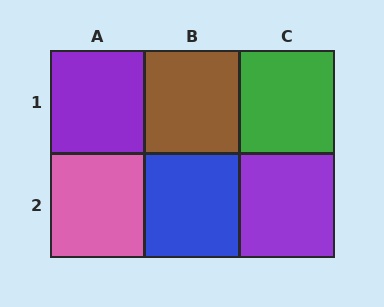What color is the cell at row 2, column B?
Blue.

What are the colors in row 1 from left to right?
Purple, brown, green.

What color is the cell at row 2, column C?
Purple.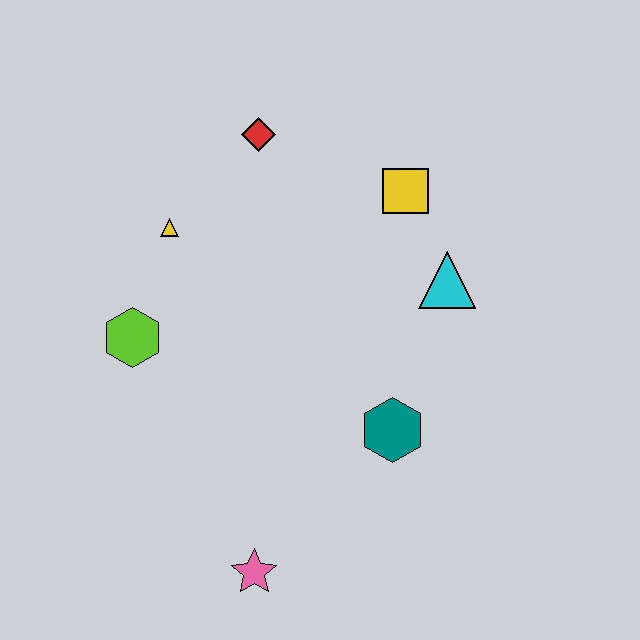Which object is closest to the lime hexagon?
The yellow triangle is closest to the lime hexagon.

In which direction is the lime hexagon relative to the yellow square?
The lime hexagon is to the left of the yellow square.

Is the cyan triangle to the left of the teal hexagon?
No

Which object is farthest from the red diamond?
The pink star is farthest from the red diamond.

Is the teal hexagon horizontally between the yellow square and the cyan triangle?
No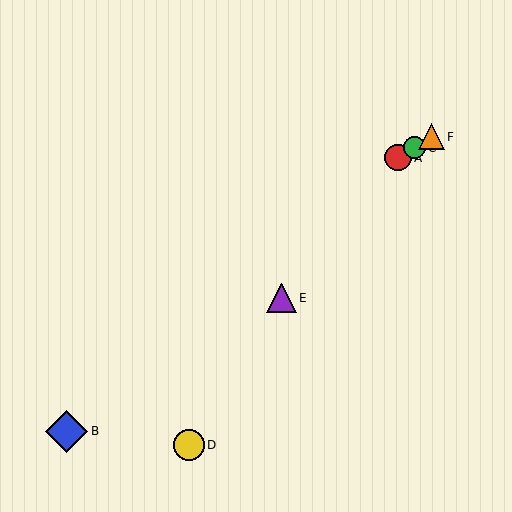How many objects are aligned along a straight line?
3 objects (A, C, F) are aligned along a straight line.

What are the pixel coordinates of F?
Object F is at (432, 137).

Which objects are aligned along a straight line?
Objects A, C, F are aligned along a straight line.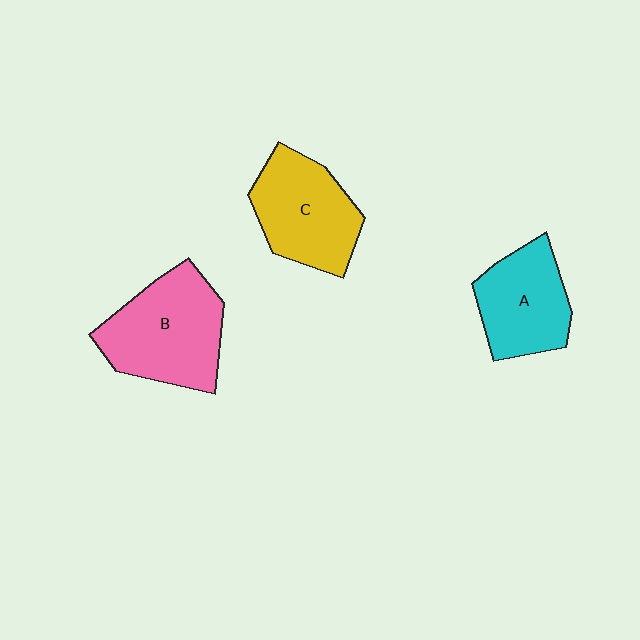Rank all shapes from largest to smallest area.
From largest to smallest: B (pink), C (yellow), A (cyan).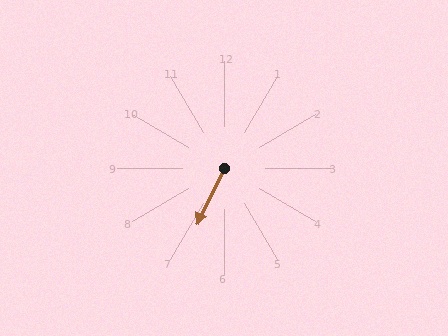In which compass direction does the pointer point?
Southwest.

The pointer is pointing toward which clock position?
Roughly 7 o'clock.